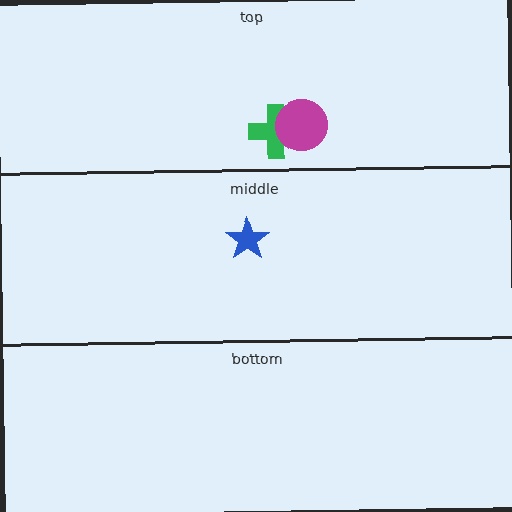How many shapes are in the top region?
2.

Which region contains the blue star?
The middle region.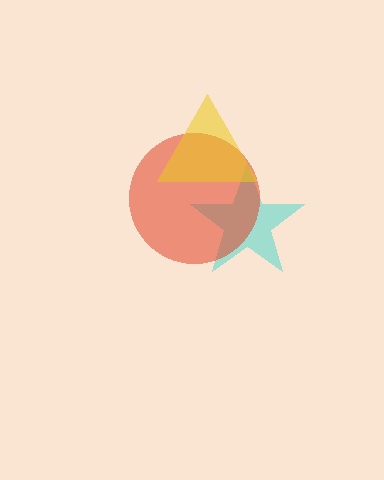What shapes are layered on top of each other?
The layered shapes are: a cyan star, a red circle, a yellow triangle.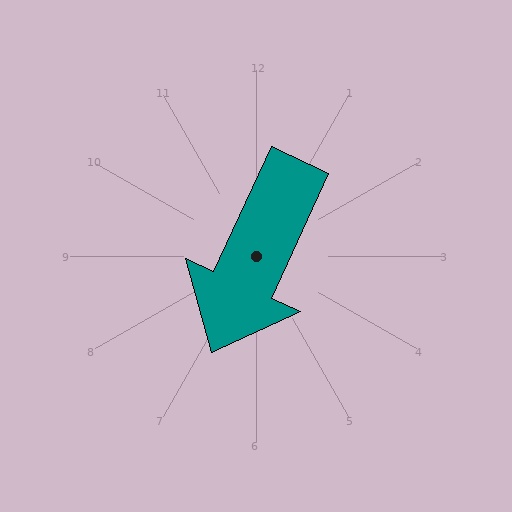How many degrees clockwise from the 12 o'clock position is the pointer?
Approximately 205 degrees.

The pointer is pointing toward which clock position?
Roughly 7 o'clock.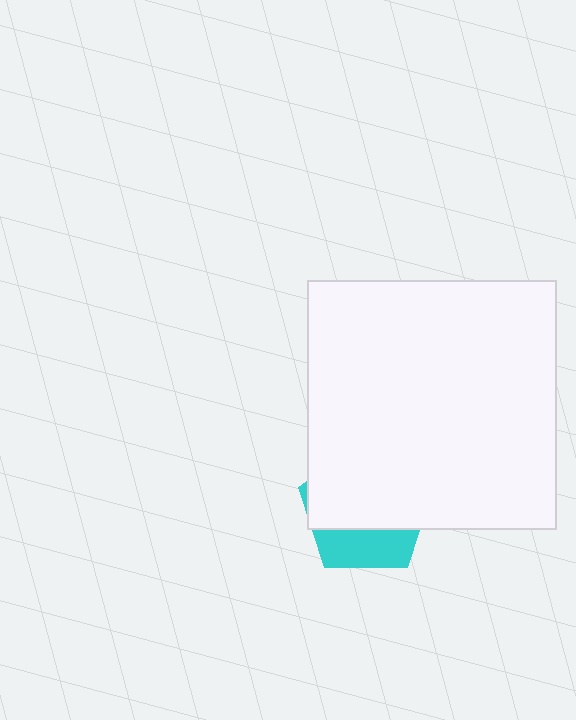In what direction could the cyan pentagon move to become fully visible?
The cyan pentagon could move down. That would shift it out from behind the white square entirely.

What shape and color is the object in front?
The object in front is a white square.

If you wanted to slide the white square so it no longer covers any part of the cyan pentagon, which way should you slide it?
Slide it up — that is the most direct way to separate the two shapes.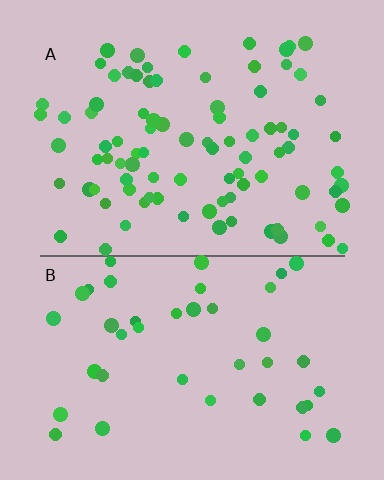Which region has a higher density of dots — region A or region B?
A (the top).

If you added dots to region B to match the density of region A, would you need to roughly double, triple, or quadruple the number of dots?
Approximately double.